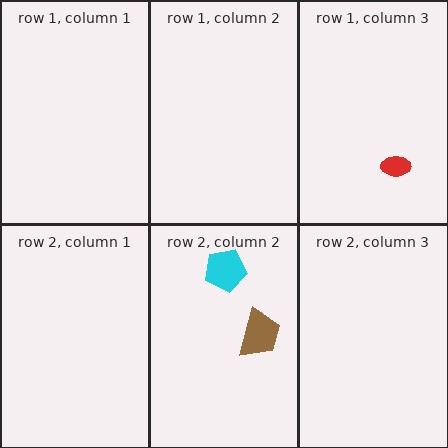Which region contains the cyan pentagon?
The row 2, column 2 region.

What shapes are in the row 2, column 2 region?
The cyan pentagon, the brown trapezoid.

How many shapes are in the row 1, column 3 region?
1.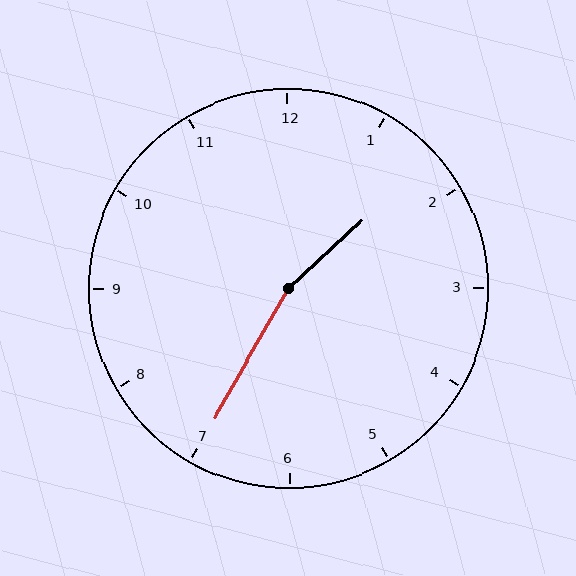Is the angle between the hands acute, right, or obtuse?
It is obtuse.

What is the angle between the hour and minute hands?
Approximately 162 degrees.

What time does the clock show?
1:35.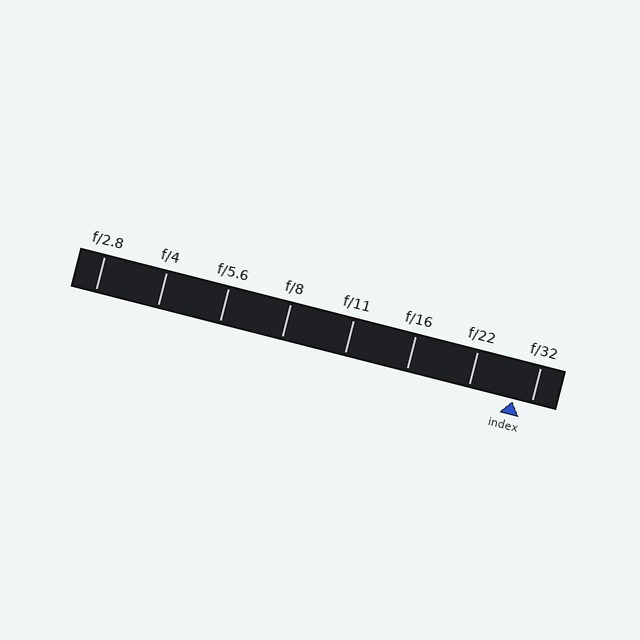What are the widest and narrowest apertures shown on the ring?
The widest aperture shown is f/2.8 and the narrowest is f/32.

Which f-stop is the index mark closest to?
The index mark is closest to f/32.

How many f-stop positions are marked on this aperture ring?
There are 8 f-stop positions marked.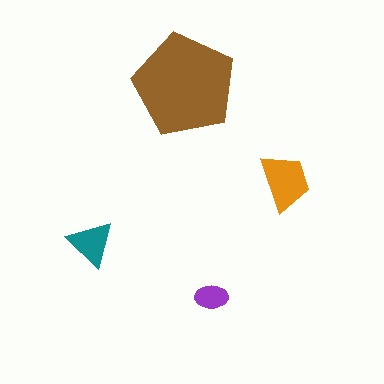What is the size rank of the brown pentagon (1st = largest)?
1st.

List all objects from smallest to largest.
The purple ellipse, the teal triangle, the orange trapezoid, the brown pentagon.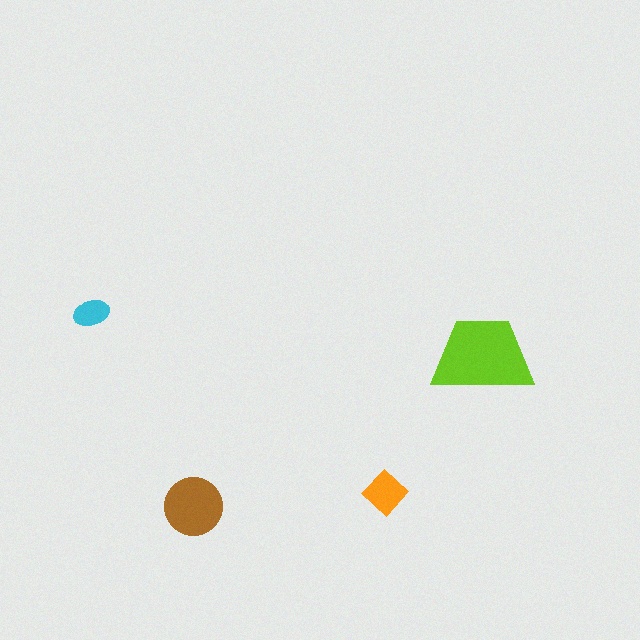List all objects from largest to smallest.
The lime trapezoid, the brown circle, the orange diamond, the cyan ellipse.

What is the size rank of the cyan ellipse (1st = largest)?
4th.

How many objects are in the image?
There are 4 objects in the image.